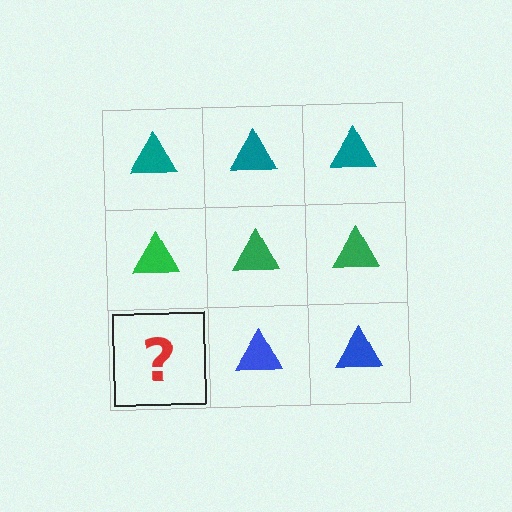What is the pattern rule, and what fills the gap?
The rule is that each row has a consistent color. The gap should be filled with a blue triangle.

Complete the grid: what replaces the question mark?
The question mark should be replaced with a blue triangle.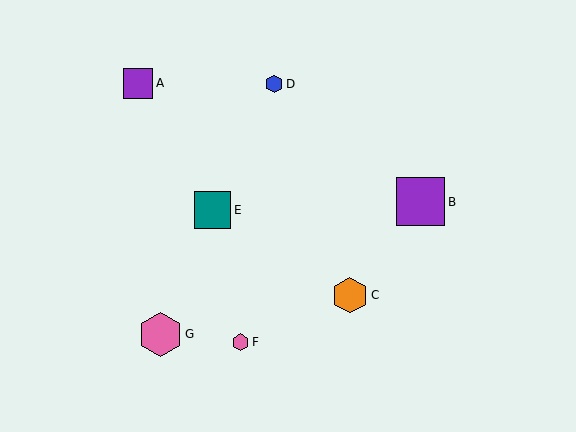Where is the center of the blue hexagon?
The center of the blue hexagon is at (274, 84).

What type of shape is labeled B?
Shape B is a purple square.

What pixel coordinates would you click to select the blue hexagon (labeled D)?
Click at (274, 84) to select the blue hexagon D.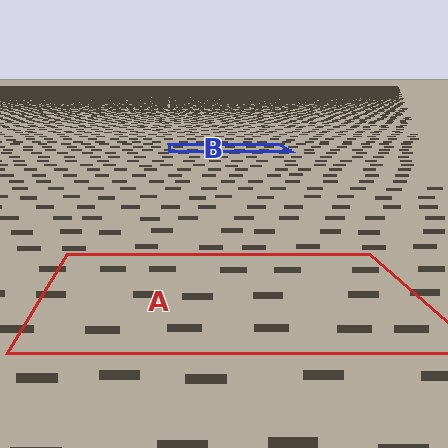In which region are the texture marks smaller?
The texture marks are smaller in region B, because it is farther away.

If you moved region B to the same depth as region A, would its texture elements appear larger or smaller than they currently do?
They would appear larger. At a closer depth, the same texture elements are projected at a bigger on-screen size.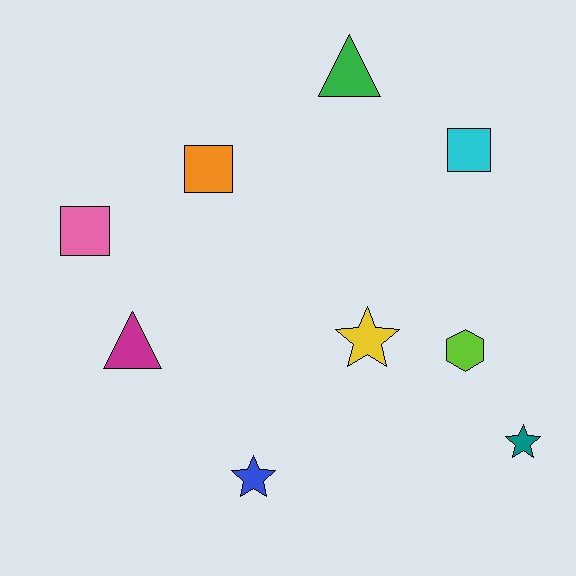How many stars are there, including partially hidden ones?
There are 3 stars.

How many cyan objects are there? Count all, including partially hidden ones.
There is 1 cyan object.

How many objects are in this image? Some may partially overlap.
There are 9 objects.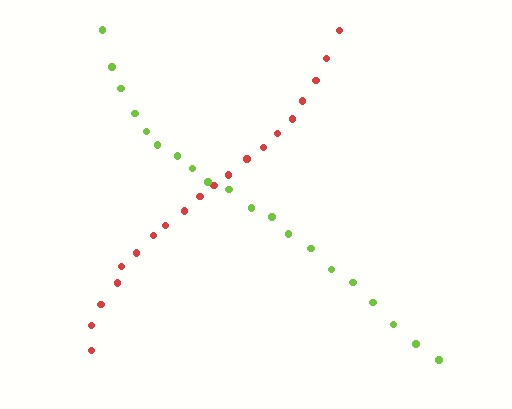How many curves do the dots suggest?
There are 2 distinct paths.